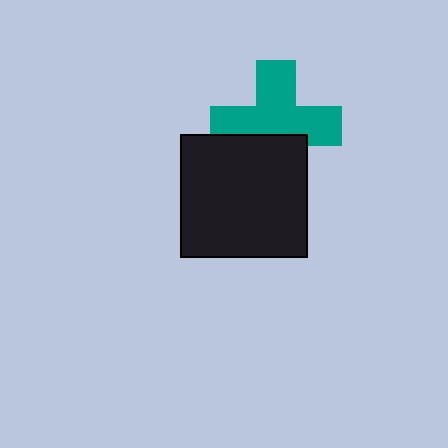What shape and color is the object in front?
The object in front is a black rectangle.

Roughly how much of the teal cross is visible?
Most of it is visible (roughly 66%).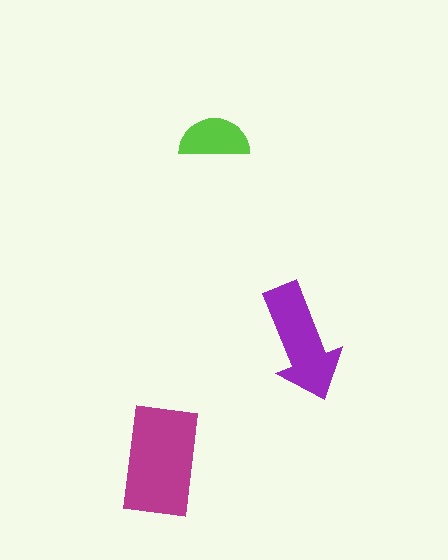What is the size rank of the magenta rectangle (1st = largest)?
1st.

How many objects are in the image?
There are 3 objects in the image.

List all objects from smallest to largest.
The lime semicircle, the purple arrow, the magenta rectangle.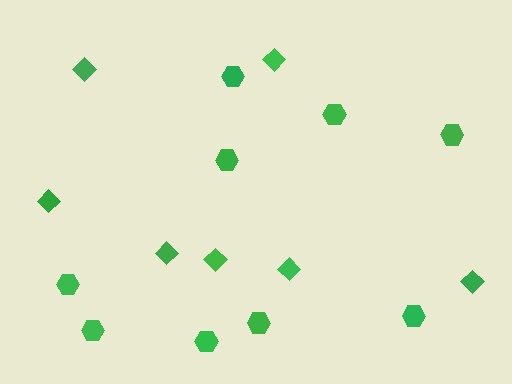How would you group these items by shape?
There are 2 groups: one group of hexagons (9) and one group of diamonds (7).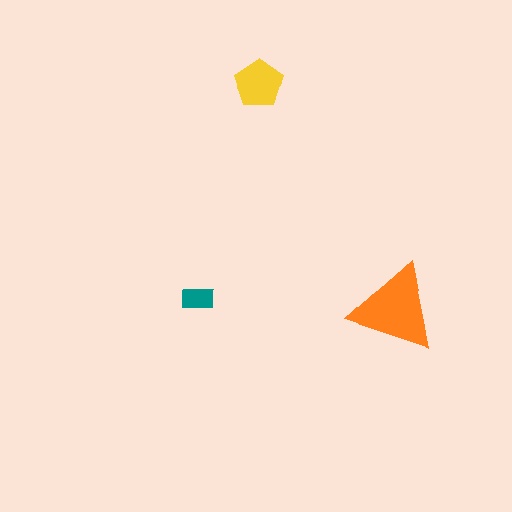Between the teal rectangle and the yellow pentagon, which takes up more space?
The yellow pentagon.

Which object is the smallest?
The teal rectangle.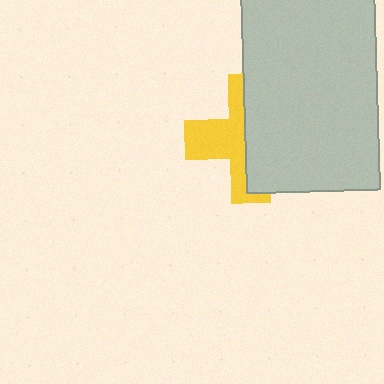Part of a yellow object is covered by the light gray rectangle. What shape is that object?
It is a cross.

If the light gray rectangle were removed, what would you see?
You would see the complete yellow cross.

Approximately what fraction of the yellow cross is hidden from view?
Roughly 55% of the yellow cross is hidden behind the light gray rectangle.